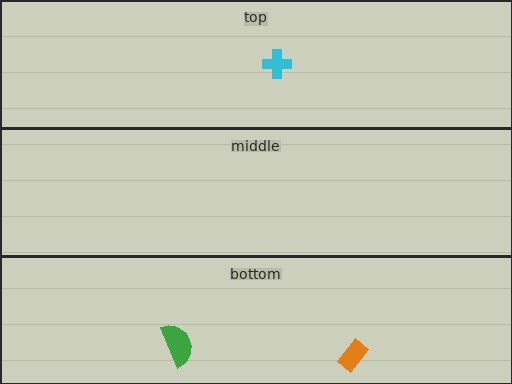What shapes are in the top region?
The cyan cross.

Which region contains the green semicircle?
The bottom region.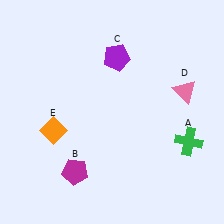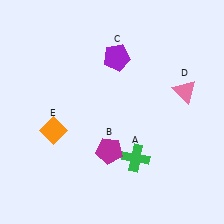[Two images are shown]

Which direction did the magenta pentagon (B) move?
The magenta pentagon (B) moved right.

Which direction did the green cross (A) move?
The green cross (A) moved left.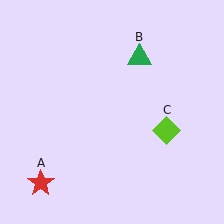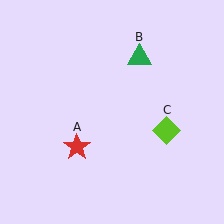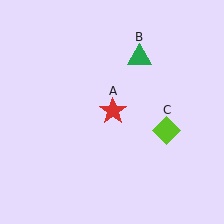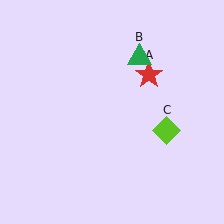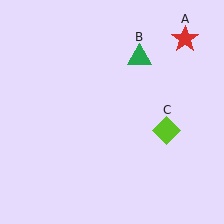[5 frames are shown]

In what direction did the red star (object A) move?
The red star (object A) moved up and to the right.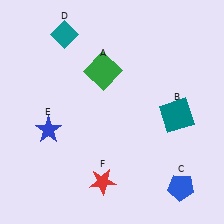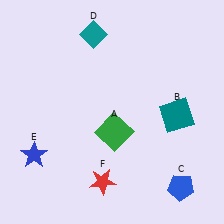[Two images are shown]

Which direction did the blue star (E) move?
The blue star (E) moved down.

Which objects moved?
The objects that moved are: the green square (A), the teal diamond (D), the blue star (E).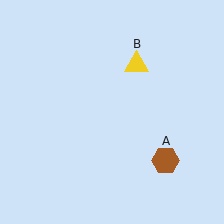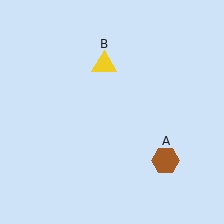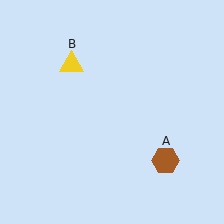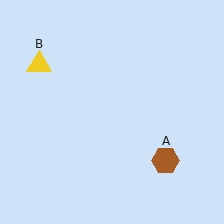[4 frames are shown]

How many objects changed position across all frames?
1 object changed position: yellow triangle (object B).